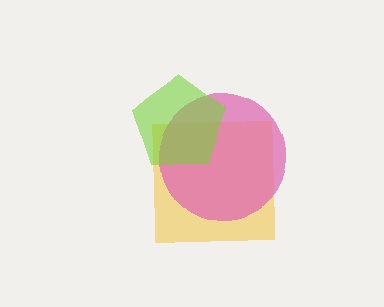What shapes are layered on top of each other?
The layered shapes are: a yellow square, a pink circle, a lime pentagon.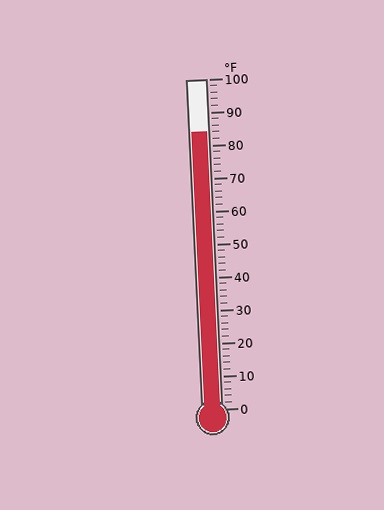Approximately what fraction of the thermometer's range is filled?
The thermometer is filled to approximately 85% of its range.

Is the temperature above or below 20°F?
The temperature is above 20°F.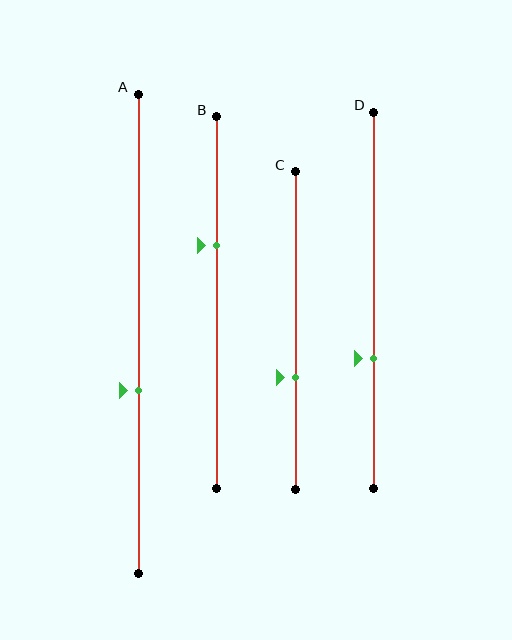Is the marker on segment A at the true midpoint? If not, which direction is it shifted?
No, the marker on segment A is shifted downward by about 12% of the segment length.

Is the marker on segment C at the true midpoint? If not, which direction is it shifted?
No, the marker on segment C is shifted downward by about 15% of the segment length.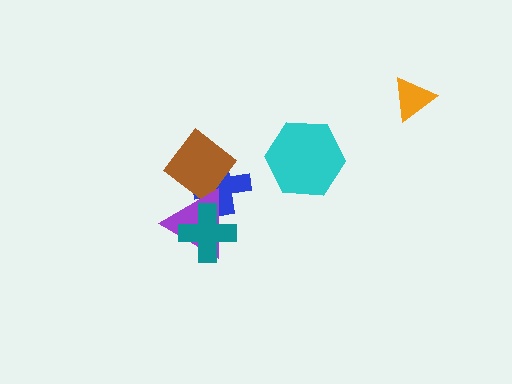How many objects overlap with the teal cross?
2 objects overlap with the teal cross.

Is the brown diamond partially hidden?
Yes, it is partially covered by another shape.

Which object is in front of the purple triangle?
The teal cross is in front of the purple triangle.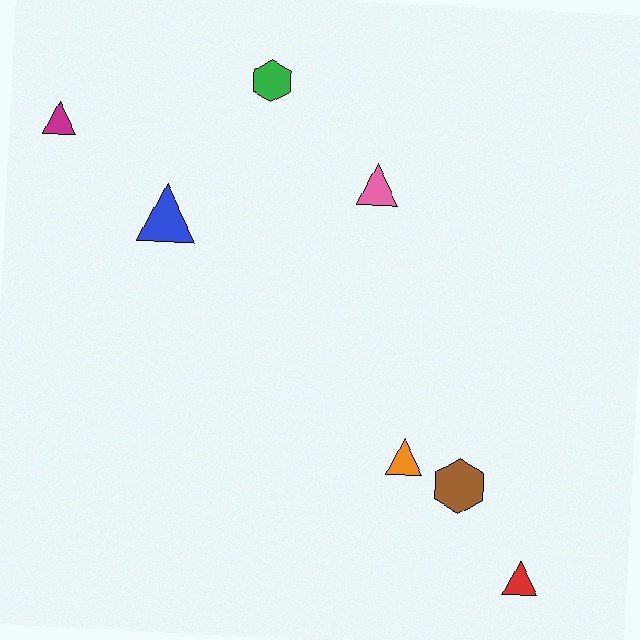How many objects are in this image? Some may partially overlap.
There are 7 objects.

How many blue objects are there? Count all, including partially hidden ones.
There is 1 blue object.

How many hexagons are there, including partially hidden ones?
There are 2 hexagons.